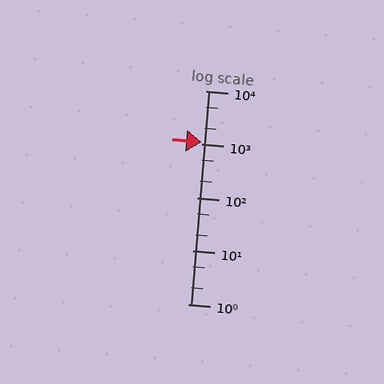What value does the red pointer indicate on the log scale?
The pointer indicates approximately 1100.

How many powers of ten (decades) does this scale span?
The scale spans 4 decades, from 1 to 10000.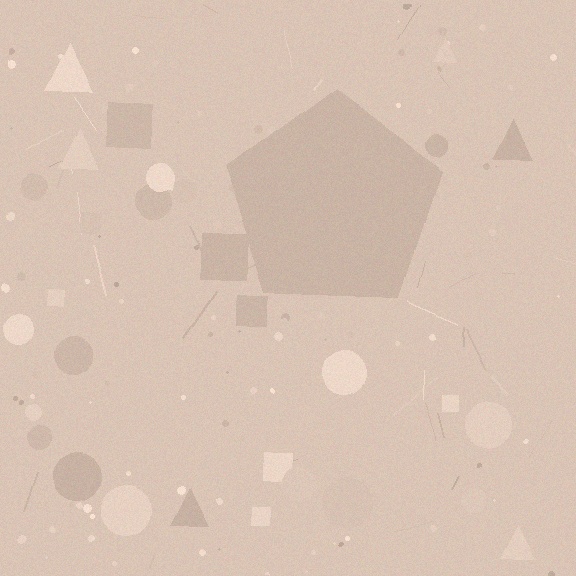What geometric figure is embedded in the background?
A pentagon is embedded in the background.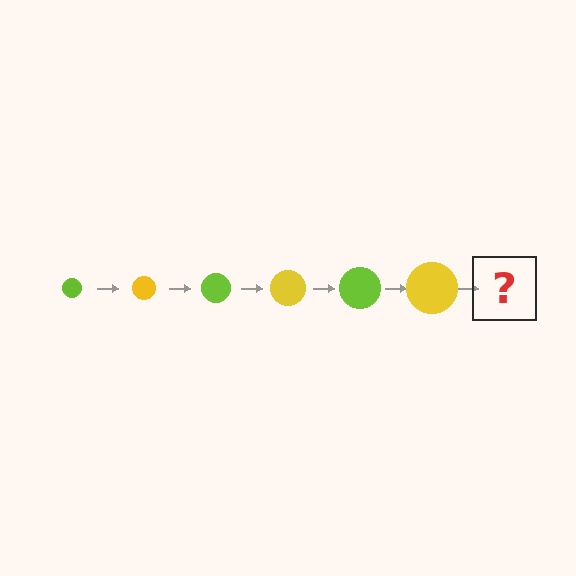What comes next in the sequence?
The next element should be a lime circle, larger than the previous one.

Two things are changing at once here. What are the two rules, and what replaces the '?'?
The two rules are that the circle grows larger each step and the color cycles through lime and yellow. The '?' should be a lime circle, larger than the previous one.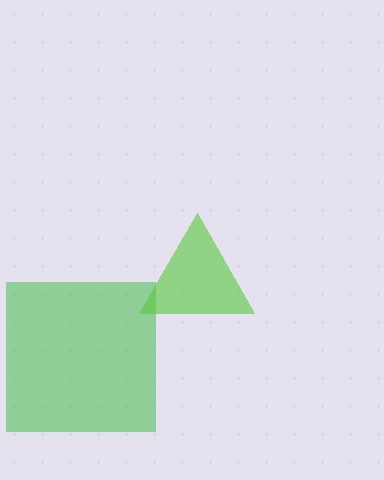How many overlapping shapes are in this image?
There are 2 overlapping shapes in the image.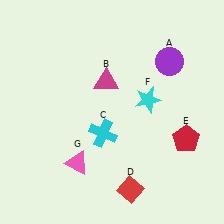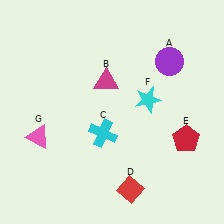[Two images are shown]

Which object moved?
The pink triangle (G) moved left.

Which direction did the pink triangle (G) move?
The pink triangle (G) moved left.